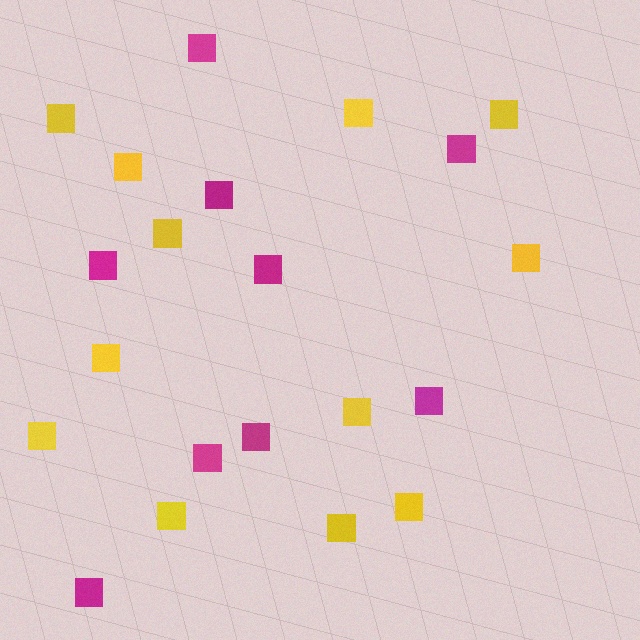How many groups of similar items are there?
There are 2 groups: one group of magenta squares (9) and one group of yellow squares (12).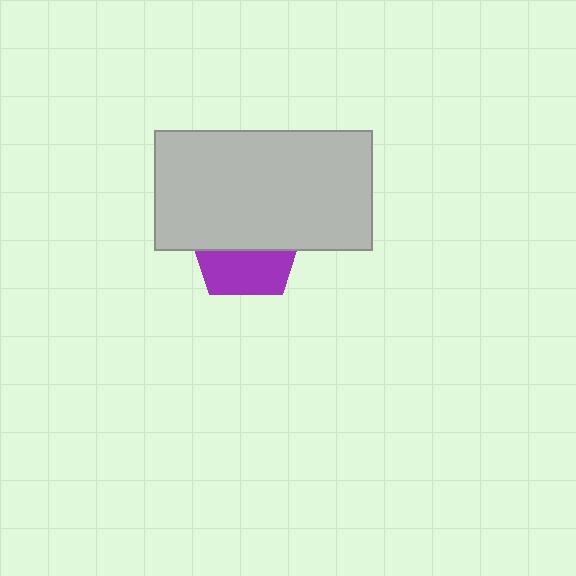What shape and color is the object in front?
The object in front is a light gray rectangle.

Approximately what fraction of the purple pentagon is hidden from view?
Roughly 59% of the purple pentagon is hidden behind the light gray rectangle.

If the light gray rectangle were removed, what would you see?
You would see the complete purple pentagon.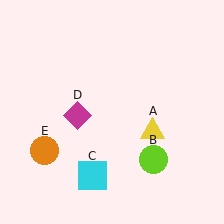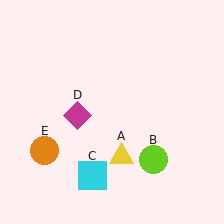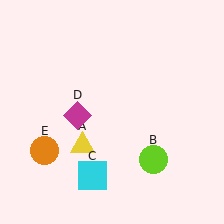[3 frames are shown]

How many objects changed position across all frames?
1 object changed position: yellow triangle (object A).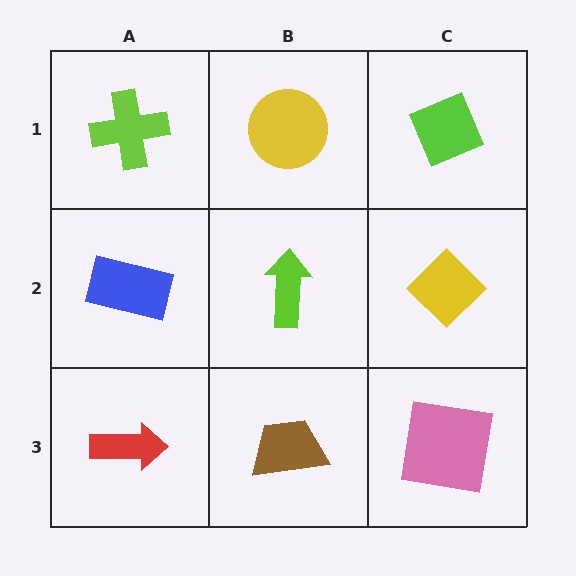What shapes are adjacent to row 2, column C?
A lime diamond (row 1, column C), a pink square (row 3, column C), a lime arrow (row 2, column B).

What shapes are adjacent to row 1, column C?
A yellow diamond (row 2, column C), a yellow circle (row 1, column B).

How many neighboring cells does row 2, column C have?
3.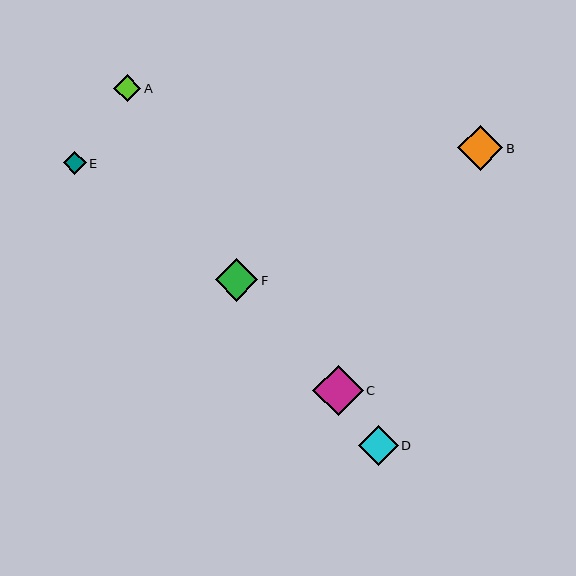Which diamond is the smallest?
Diamond E is the smallest with a size of approximately 23 pixels.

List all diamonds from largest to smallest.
From largest to smallest: C, B, F, D, A, E.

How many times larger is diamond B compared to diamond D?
Diamond B is approximately 1.1 times the size of diamond D.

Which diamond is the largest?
Diamond C is the largest with a size of approximately 51 pixels.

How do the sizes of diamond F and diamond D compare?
Diamond F and diamond D are approximately the same size.